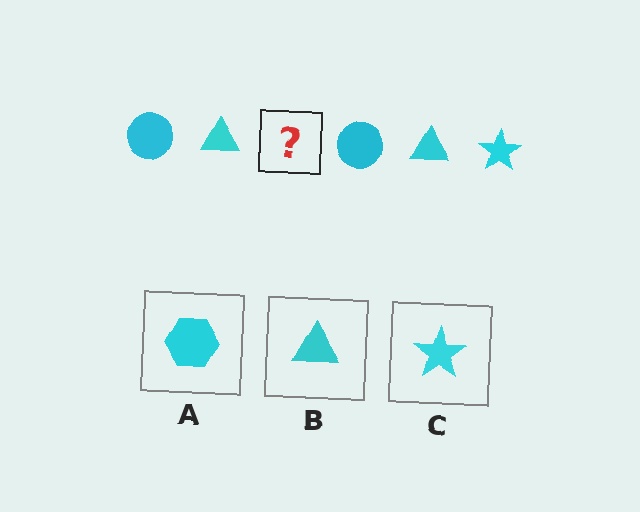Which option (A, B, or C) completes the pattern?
C.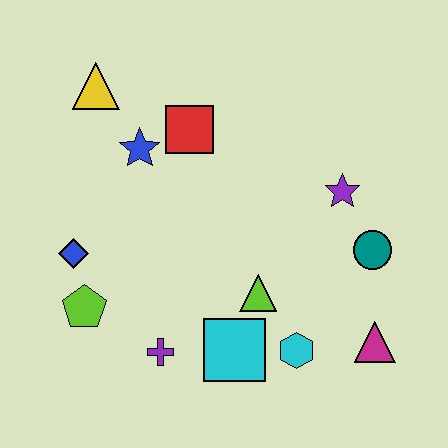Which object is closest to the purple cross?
The cyan square is closest to the purple cross.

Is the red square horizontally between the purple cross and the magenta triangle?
Yes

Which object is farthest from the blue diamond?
The magenta triangle is farthest from the blue diamond.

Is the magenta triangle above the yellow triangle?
No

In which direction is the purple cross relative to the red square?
The purple cross is below the red square.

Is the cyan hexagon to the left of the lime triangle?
No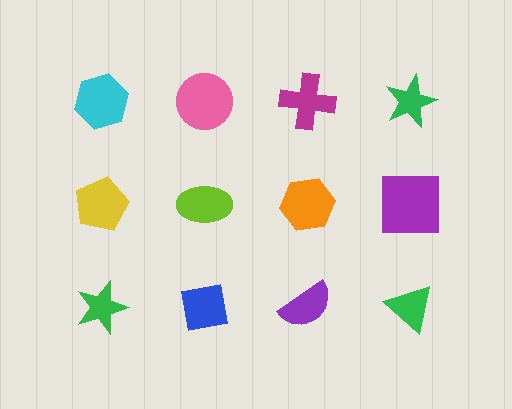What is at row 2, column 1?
A yellow pentagon.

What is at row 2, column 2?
A lime ellipse.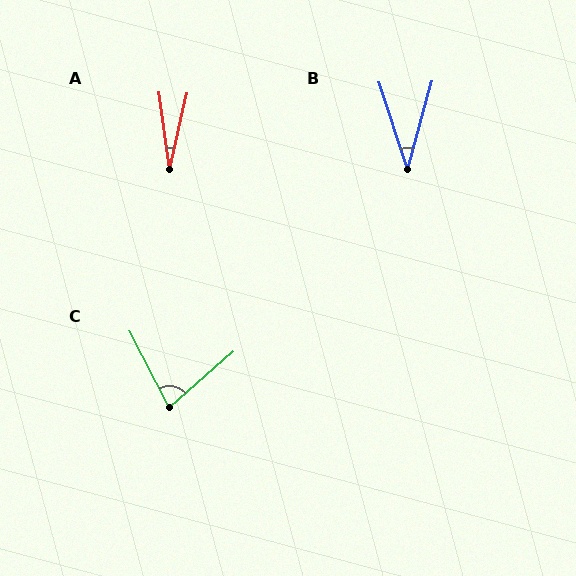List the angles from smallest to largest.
A (20°), B (33°), C (76°).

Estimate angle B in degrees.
Approximately 33 degrees.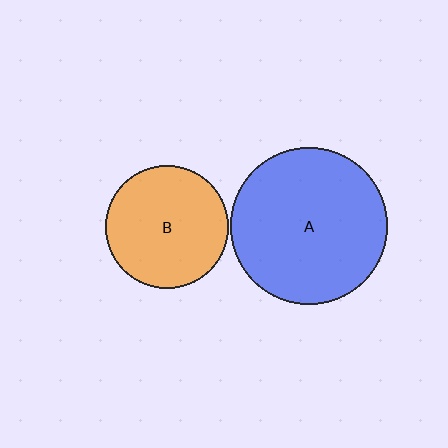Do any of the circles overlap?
No, none of the circles overlap.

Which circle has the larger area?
Circle A (blue).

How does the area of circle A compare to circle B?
Approximately 1.6 times.